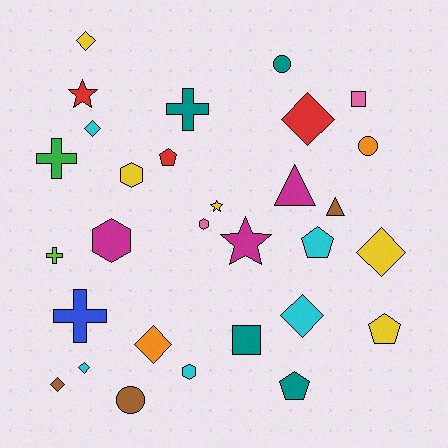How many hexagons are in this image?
There are 4 hexagons.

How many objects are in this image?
There are 30 objects.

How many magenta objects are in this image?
There are 3 magenta objects.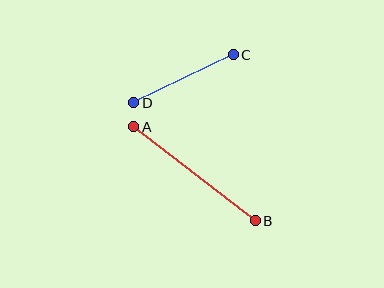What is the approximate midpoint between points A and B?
The midpoint is at approximately (194, 174) pixels.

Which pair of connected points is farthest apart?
Points A and B are farthest apart.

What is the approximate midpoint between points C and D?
The midpoint is at approximately (184, 79) pixels.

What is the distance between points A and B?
The distance is approximately 154 pixels.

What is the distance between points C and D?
The distance is approximately 110 pixels.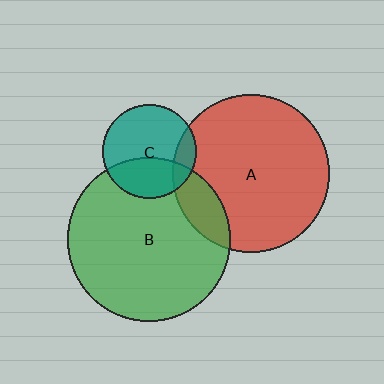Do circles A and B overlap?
Yes.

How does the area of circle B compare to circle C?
Approximately 3.0 times.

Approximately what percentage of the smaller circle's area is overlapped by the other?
Approximately 15%.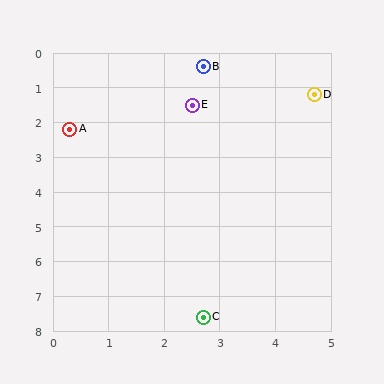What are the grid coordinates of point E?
Point E is at approximately (2.5, 1.5).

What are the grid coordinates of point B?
Point B is at approximately (2.7, 0.4).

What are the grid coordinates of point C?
Point C is at approximately (2.7, 7.6).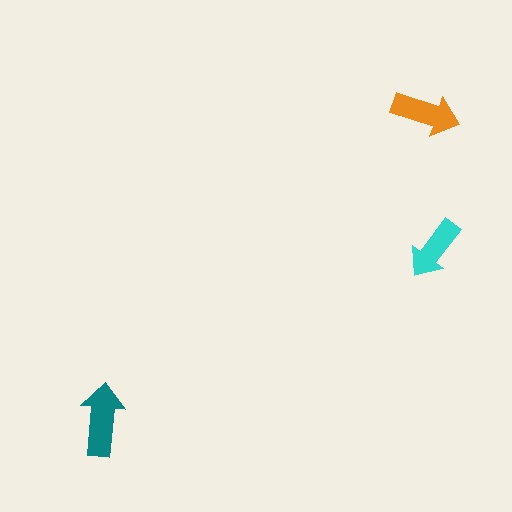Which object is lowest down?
The teal arrow is bottommost.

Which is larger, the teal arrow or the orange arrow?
The teal one.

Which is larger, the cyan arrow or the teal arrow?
The teal one.